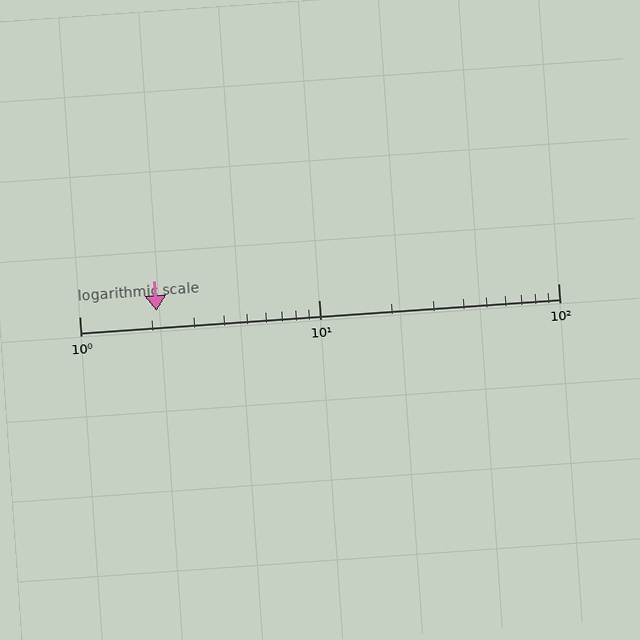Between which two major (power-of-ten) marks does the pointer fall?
The pointer is between 1 and 10.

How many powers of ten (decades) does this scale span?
The scale spans 2 decades, from 1 to 100.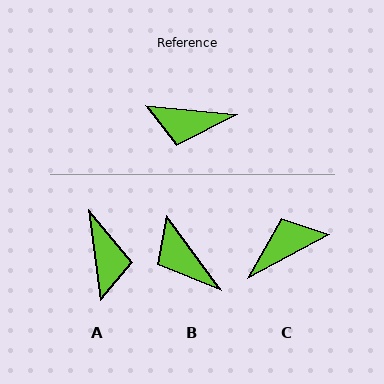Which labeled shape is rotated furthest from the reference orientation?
C, about 146 degrees away.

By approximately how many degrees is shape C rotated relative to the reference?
Approximately 146 degrees clockwise.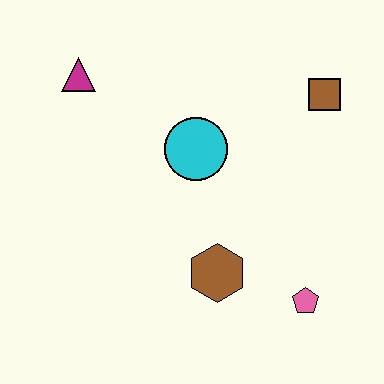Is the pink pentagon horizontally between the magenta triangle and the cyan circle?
No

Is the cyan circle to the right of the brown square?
No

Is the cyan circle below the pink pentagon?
No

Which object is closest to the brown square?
The cyan circle is closest to the brown square.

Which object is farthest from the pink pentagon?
The magenta triangle is farthest from the pink pentagon.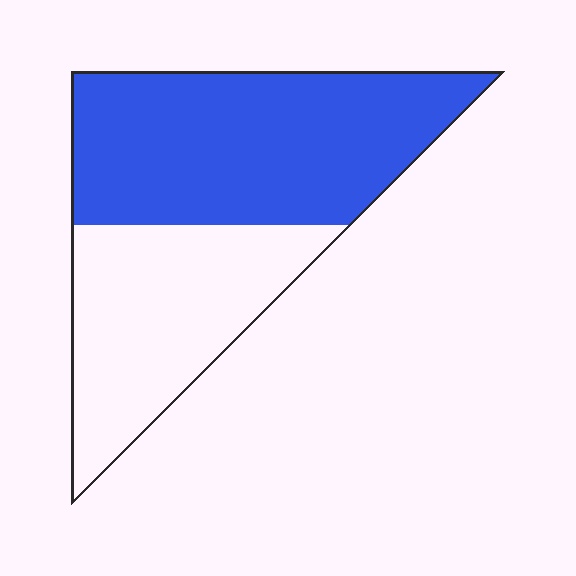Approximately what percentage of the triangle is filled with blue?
Approximately 60%.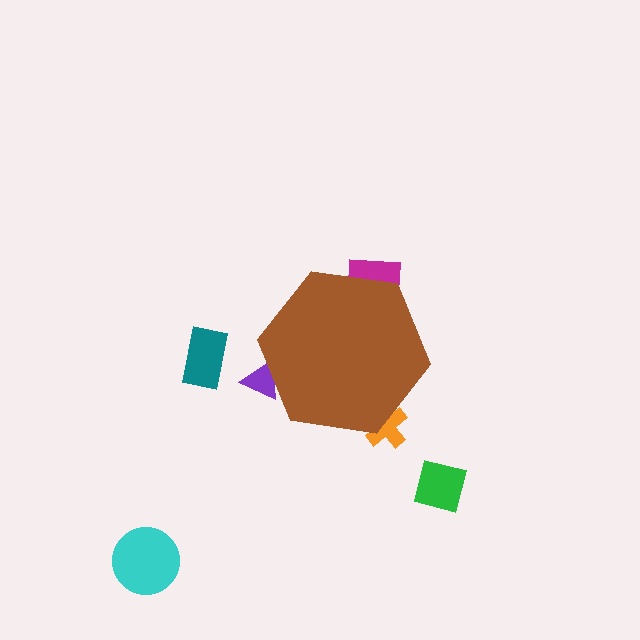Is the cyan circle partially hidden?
No, the cyan circle is fully visible.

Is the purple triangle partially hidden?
Yes, the purple triangle is partially hidden behind the brown hexagon.